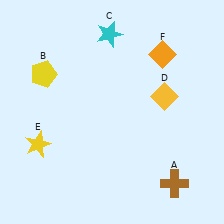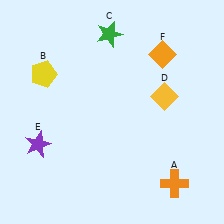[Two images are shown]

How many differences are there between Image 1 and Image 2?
There are 3 differences between the two images.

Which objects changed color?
A changed from brown to orange. C changed from cyan to green. E changed from yellow to purple.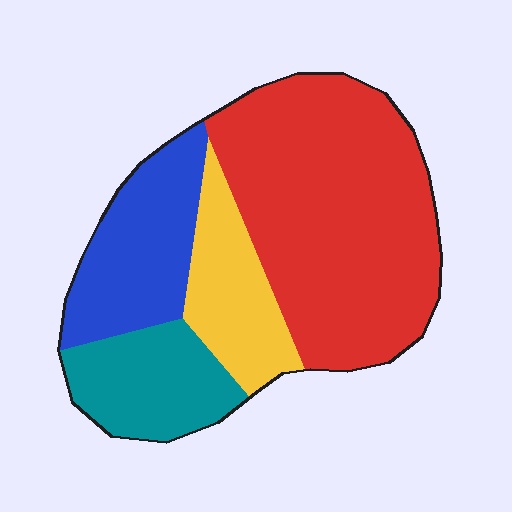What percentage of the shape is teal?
Teal covers roughly 15% of the shape.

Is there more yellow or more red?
Red.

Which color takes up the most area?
Red, at roughly 50%.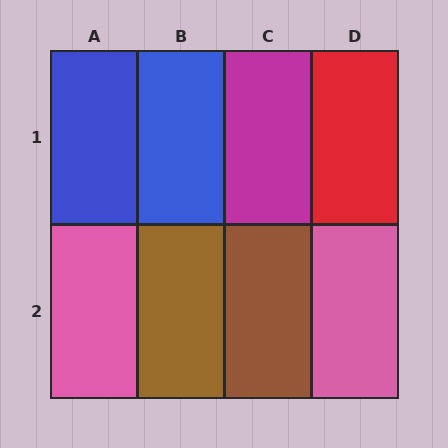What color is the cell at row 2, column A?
Pink.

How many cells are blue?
2 cells are blue.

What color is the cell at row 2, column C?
Brown.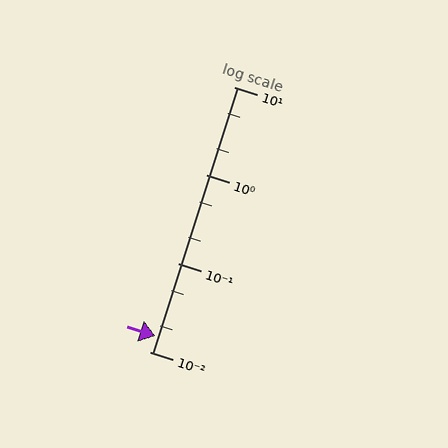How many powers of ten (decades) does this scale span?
The scale spans 3 decades, from 0.01 to 10.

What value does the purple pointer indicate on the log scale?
The pointer indicates approximately 0.015.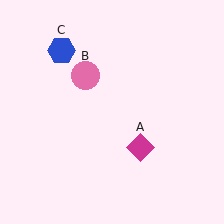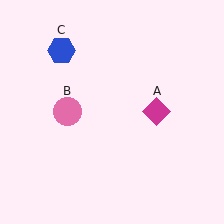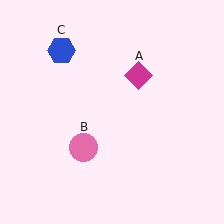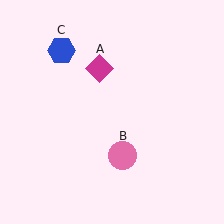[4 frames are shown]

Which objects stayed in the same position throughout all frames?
Blue hexagon (object C) remained stationary.